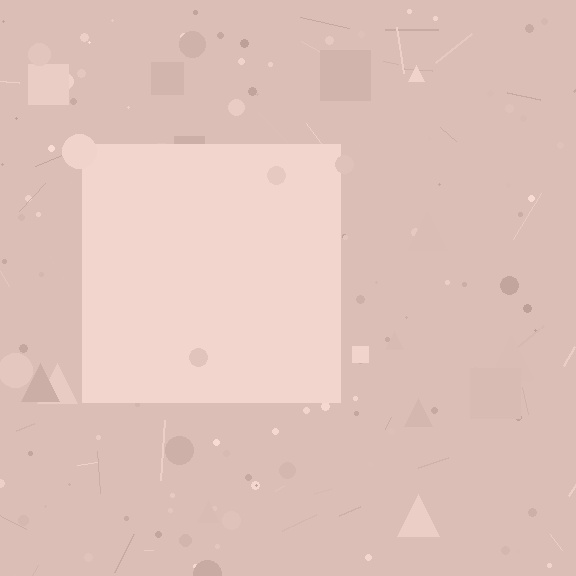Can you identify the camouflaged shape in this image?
The camouflaged shape is a square.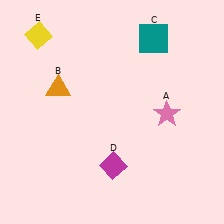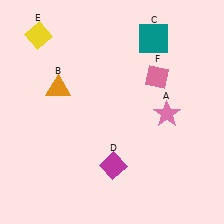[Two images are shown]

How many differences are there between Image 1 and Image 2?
There is 1 difference between the two images.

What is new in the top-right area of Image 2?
A pink diamond (F) was added in the top-right area of Image 2.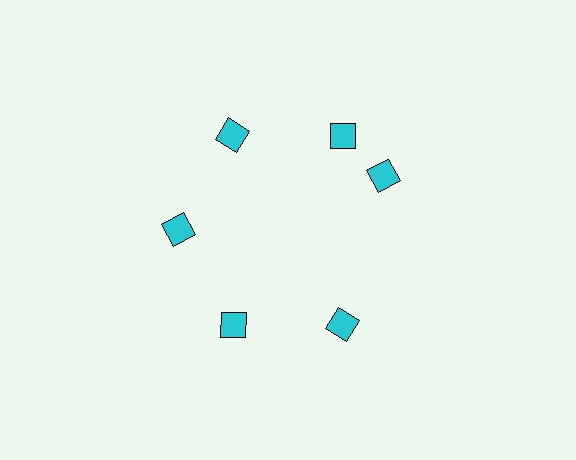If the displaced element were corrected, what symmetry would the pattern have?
It would have 6-fold rotational symmetry — the pattern would map onto itself every 60 degrees.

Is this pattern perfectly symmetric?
No. The 6 cyan diamonds are arranged in a ring, but one element near the 3 o'clock position is rotated out of alignment along the ring, breaking the 6-fold rotational symmetry.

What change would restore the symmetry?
The symmetry would be restored by rotating it back into even spacing with its neighbors so that all 6 diamonds sit at equal angles and equal distance from the center.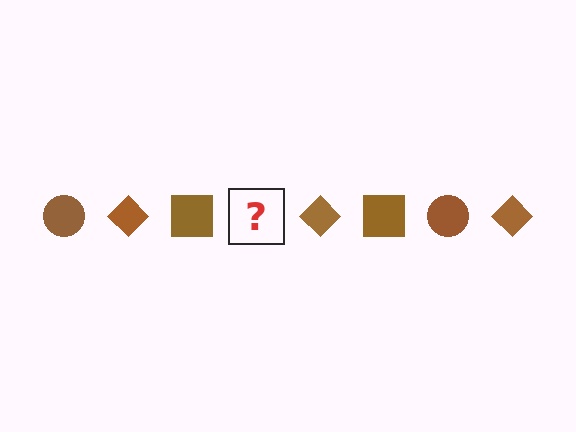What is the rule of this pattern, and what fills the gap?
The rule is that the pattern cycles through circle, diamond, square shapes in brown. The gap should be filled with a brown circle.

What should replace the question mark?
The question mark should be replaced with a brown circle.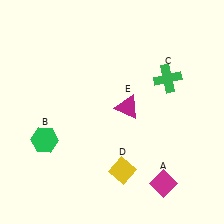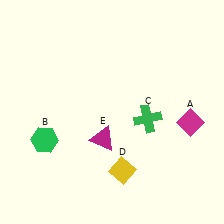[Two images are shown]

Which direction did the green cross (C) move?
The green cross (C) moved down.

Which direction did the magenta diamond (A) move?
The magenta diamond (A) moved up.